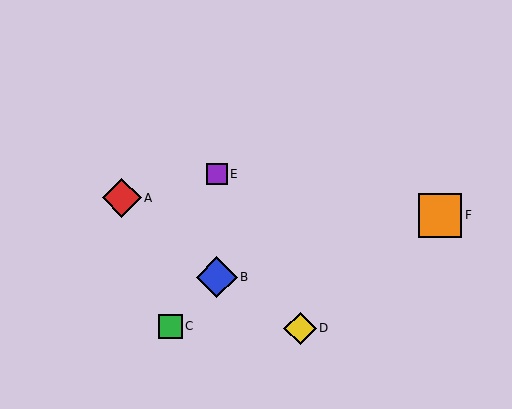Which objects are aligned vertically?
Objects B, E are aligned vertically.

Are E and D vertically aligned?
No, E is at x≈217 and D is at x≈300.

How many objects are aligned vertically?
2 objects (B, E) are aligned vertically.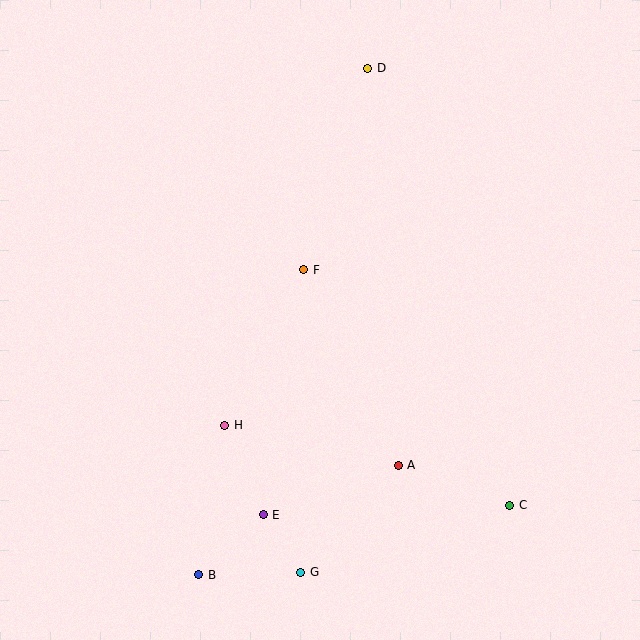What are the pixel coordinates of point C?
Point C is at (510, 505).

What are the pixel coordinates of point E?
Point E is at (263, 515).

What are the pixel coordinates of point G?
Point G is at (301, 572).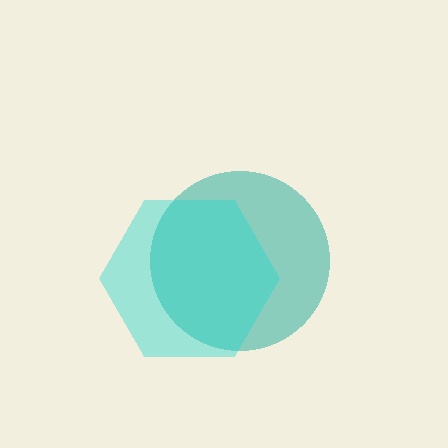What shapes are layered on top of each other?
The layered shapes are: a teal circle, a cyan hexagon.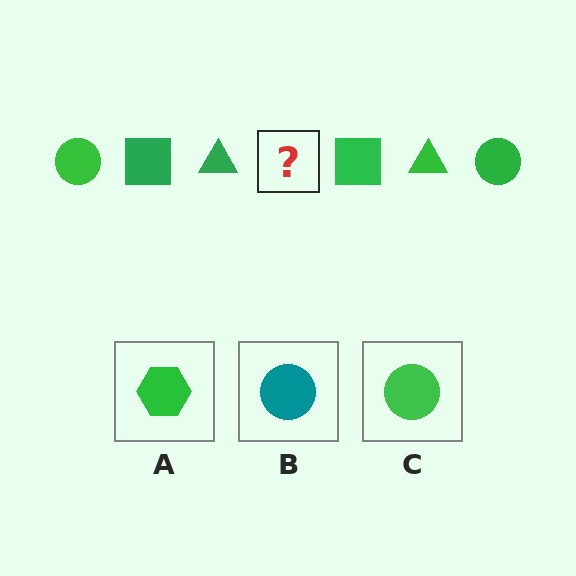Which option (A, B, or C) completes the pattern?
C.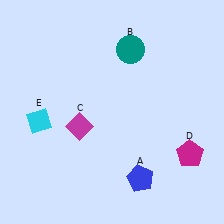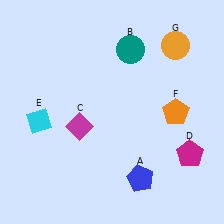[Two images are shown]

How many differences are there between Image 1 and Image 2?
There are 2 differences between the two images.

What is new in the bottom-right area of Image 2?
An orange pentagon (F) was added in the bottom-right area of Image 2.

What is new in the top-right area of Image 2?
An orange circle (G) was added in the top-right area of Image 2.